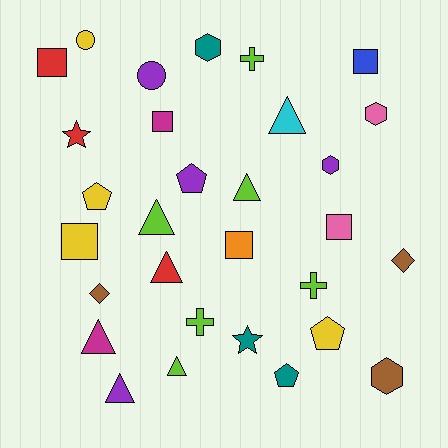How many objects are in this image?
There are 30 objects.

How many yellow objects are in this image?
There are 4 yellow objects.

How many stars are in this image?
There are 2 stars.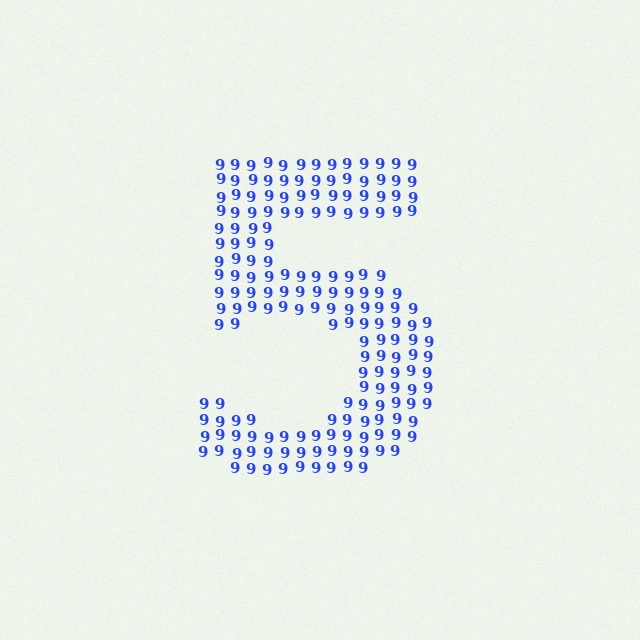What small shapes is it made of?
It is made of small digit 9's.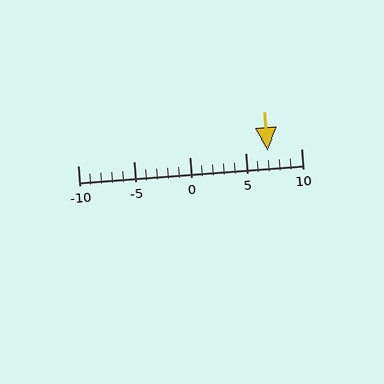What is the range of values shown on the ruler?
The ruler shows values from -10 to 10.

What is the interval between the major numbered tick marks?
The major tick marks are spaced 5 units apart.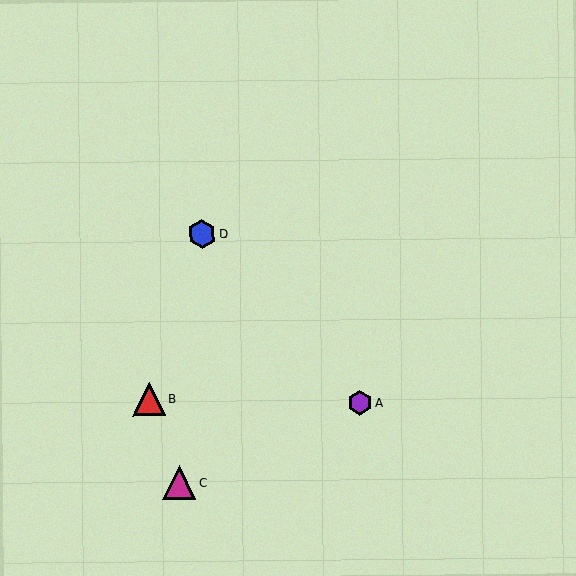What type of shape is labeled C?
Shape C is a magenta triangle.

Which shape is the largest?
The magenta triangle (labeled C) is the largest.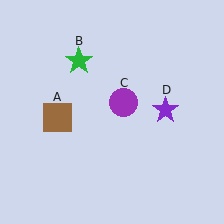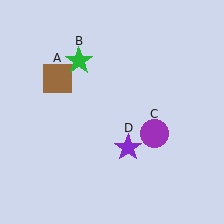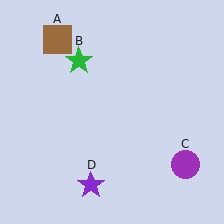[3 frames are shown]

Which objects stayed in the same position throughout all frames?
Green star (object B) remained stationary.